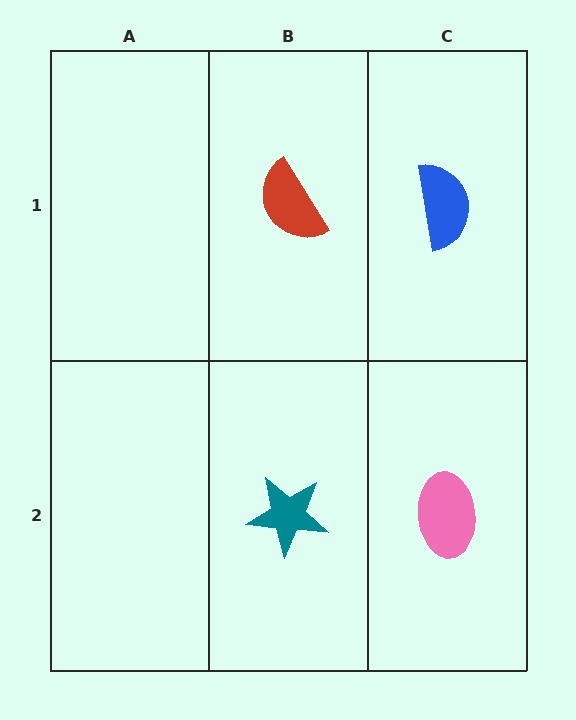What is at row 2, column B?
A teal star.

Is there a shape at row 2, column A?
No, that cell is empty.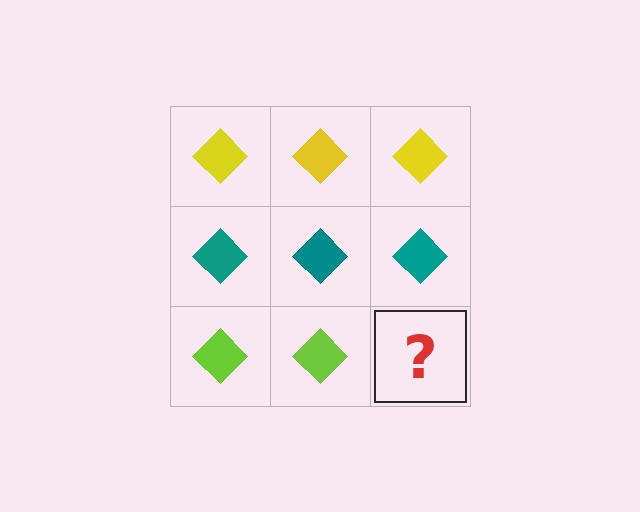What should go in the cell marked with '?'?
The missing cell should contain a lime diamond.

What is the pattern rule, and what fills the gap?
The rule is that each row has a consistent color. The gap should be filled with a lime diamond.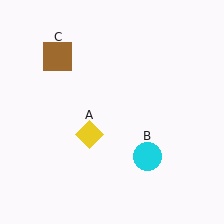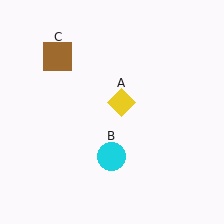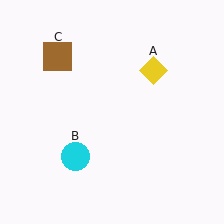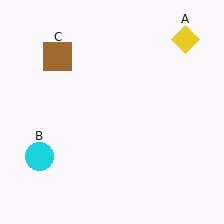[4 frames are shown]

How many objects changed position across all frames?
2 objects changed position: yellow diamond (object A), cyan circle (object B).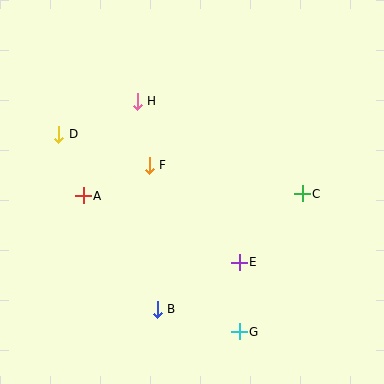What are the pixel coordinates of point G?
Point G is at (239, 332).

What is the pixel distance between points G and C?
The distance between G and C is 152 pixels.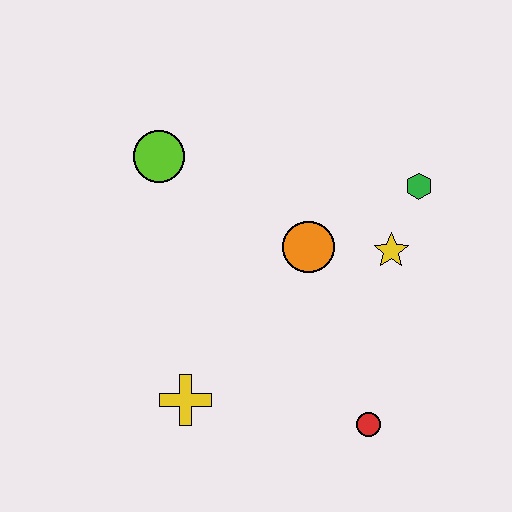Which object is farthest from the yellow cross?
The green hexagon is farthest from the yellow cross.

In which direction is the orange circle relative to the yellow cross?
The orange circle is above the yellow cross.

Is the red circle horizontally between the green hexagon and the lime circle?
Yes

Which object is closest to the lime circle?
The orange circle is closest to the lime circle.